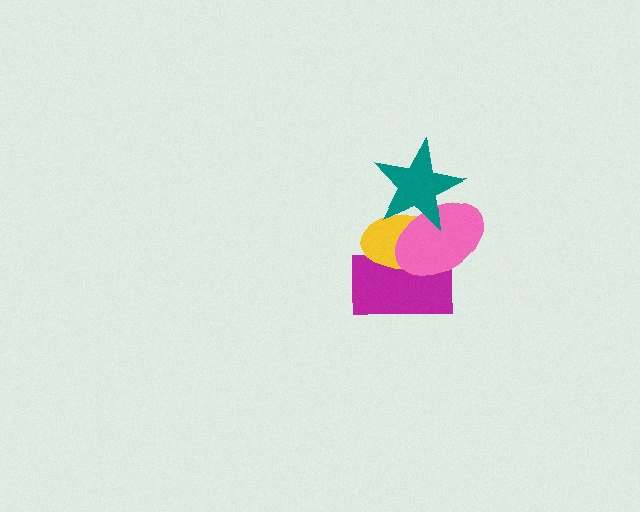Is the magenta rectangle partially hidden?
Yes, it is partially covered by another shape.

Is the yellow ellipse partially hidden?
Yes, it is partially covered by another shape.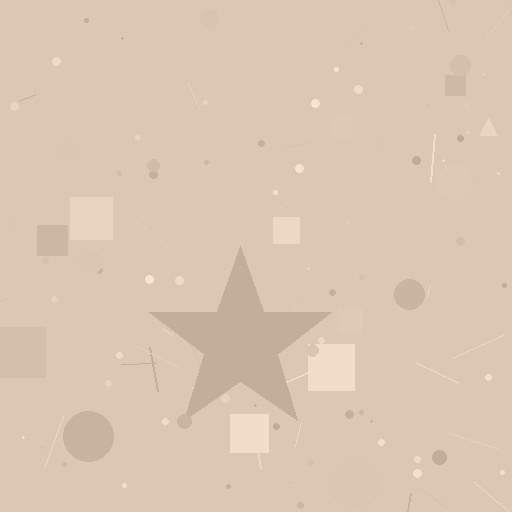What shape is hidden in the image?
A star is hidden in the image.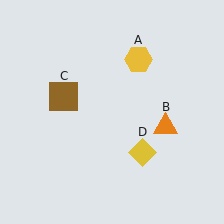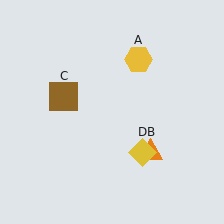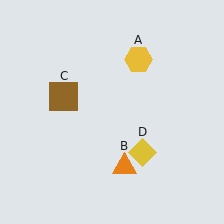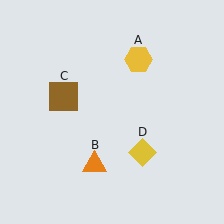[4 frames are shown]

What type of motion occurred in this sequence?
The orange triangle (object B) rotated clockwise around the center of the scene.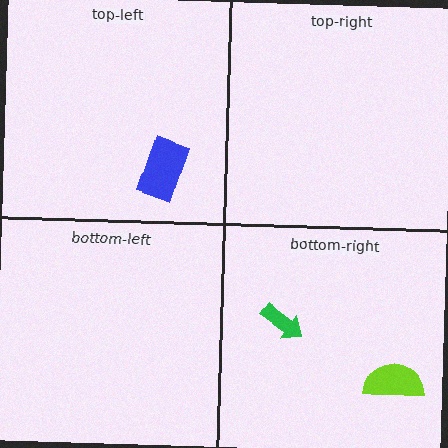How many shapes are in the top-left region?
1.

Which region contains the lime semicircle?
The bottom-right region.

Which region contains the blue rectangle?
The top-left region.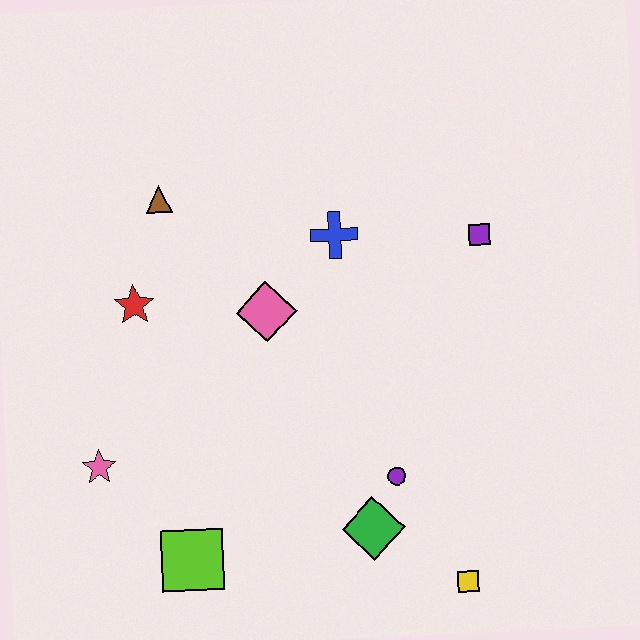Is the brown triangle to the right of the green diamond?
No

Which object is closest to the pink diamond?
The blue cross is closest to the pink diamond.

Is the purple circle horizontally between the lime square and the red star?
No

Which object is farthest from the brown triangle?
The yellow square is farthest from the brown triangle.